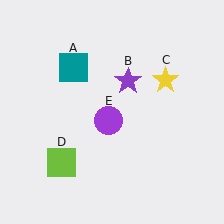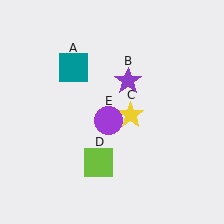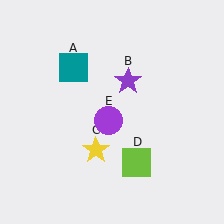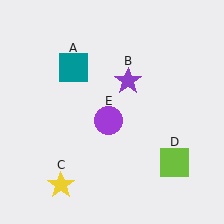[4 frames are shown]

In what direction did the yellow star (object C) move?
The yellow star (object C) moved down and to the left.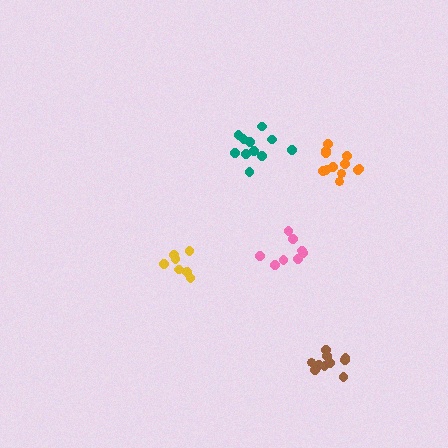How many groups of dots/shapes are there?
There are 5 groups.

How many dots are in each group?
Group 1: 7 dots, Group 2: 12 dots, Group 3: 8 dots, Group 4: 10 dots, Group 5: 11 dots (48 total).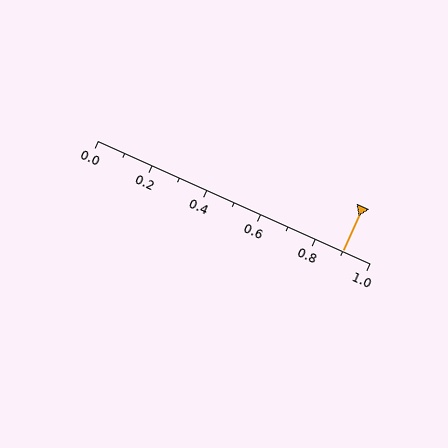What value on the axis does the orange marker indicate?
The marker indicates approximately 0.9.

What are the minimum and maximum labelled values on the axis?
The axis runs from 0.0 to 1.0.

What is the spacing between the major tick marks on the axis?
The major ticks are spaced 0.2 apart.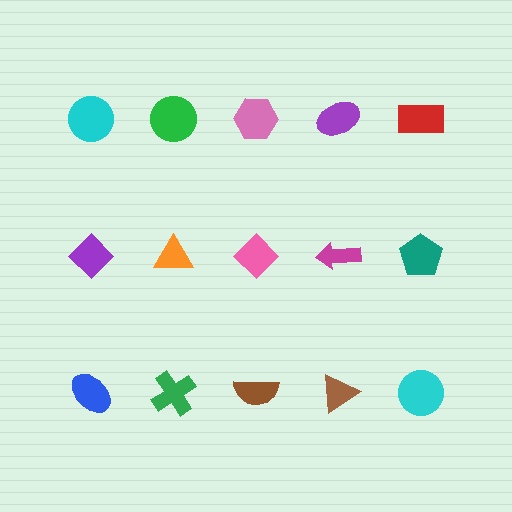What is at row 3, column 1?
A blue ellipse.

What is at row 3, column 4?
A brown triangle.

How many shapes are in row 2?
5 shapes.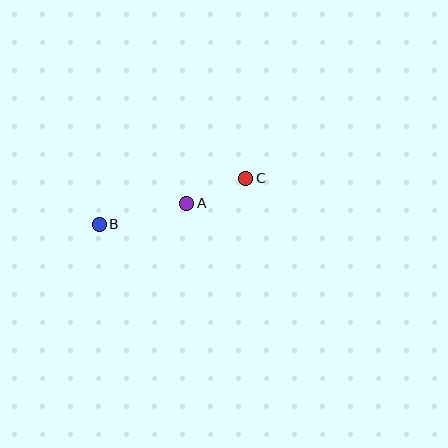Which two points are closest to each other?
Points A and C are closest to each other.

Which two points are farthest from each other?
Points B and C are farthest from each other.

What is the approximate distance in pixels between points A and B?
The distance between A and B is approximately 90 pixels.